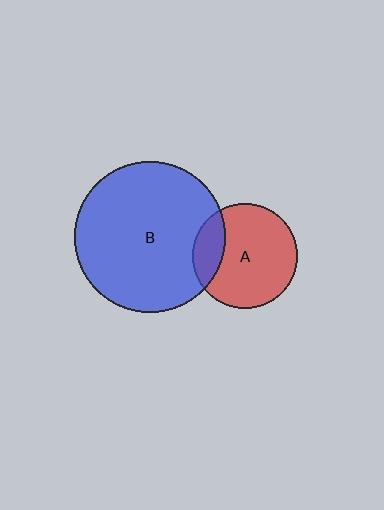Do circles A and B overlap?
Yes.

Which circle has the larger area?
Circle B (blue).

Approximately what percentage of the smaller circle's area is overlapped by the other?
Approximately 20%.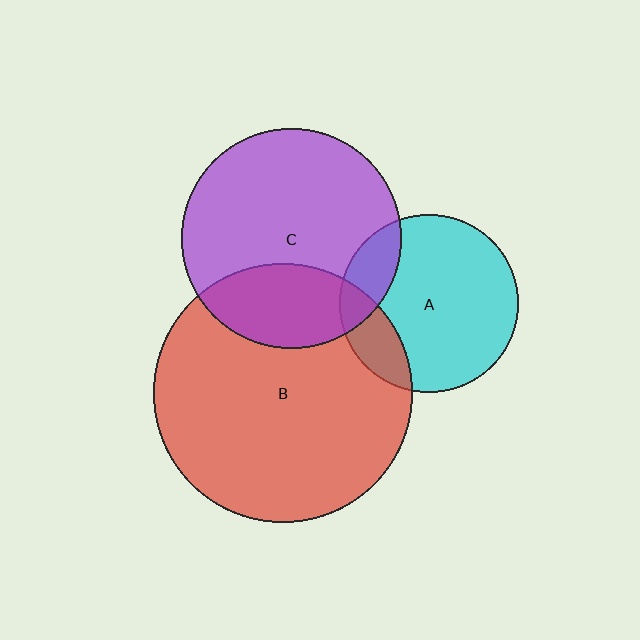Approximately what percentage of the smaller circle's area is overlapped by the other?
Approximately 15%.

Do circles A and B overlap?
Yes.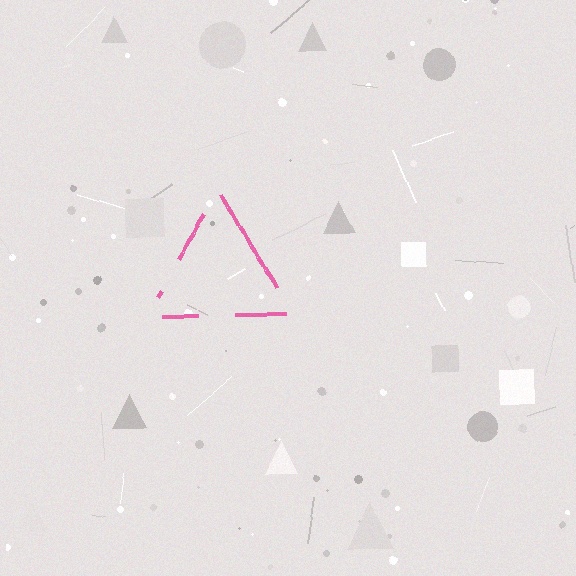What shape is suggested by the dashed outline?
The dashed outline suggests a triangle.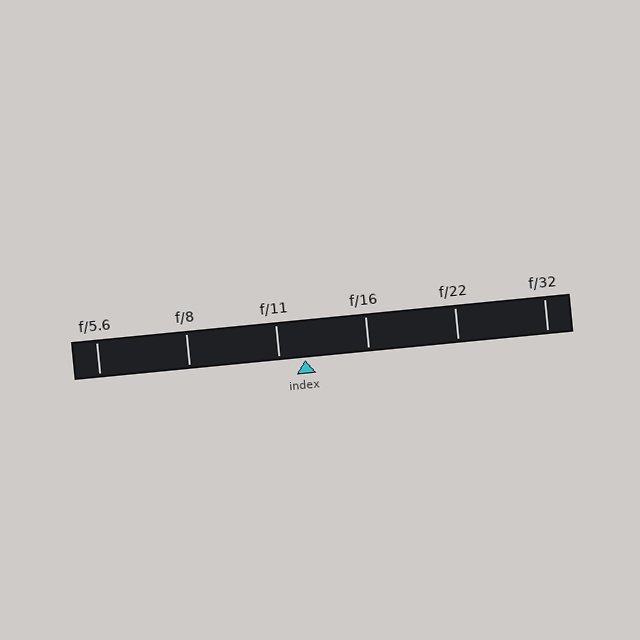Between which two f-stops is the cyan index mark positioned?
The index mark is between f/11 and f/16.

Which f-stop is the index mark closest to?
The index mark is closest to f/11.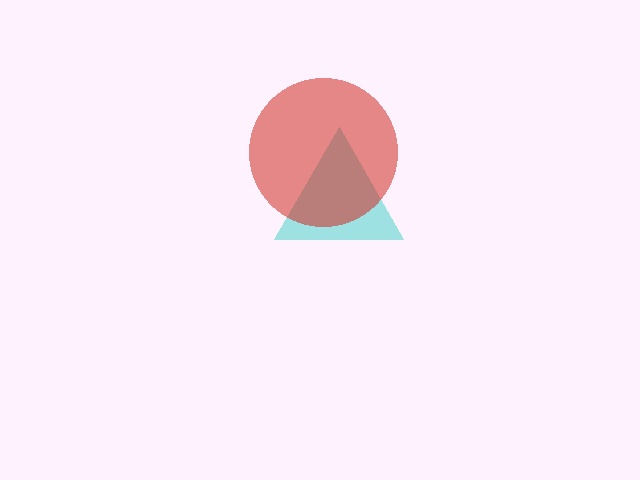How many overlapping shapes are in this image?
There are 2 overlapping shapes in the image.